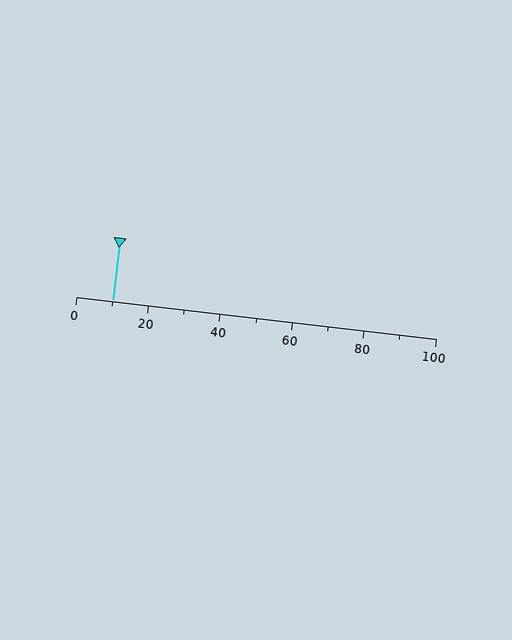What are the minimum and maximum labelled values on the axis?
The axis runs from 0 to 100.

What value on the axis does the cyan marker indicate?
The marker indicates approximately 10.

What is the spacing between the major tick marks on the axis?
The major ticks are spaced 20 apart.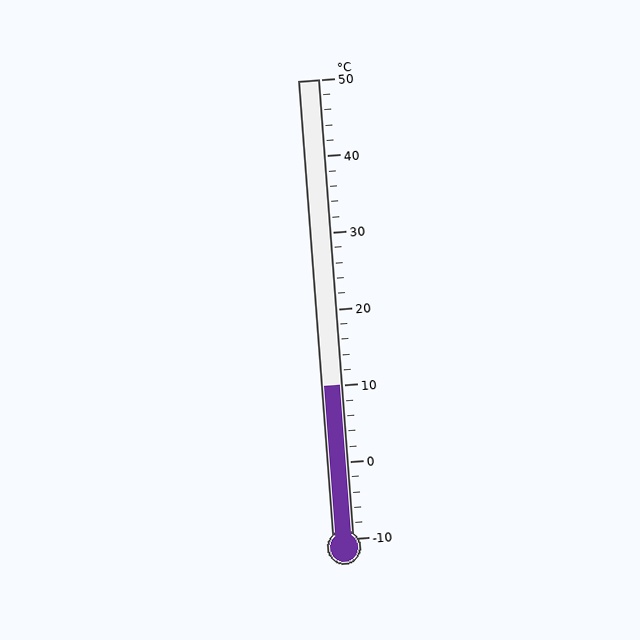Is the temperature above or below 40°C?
The temperature is below 40°C.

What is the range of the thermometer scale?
The thermometer scale ranges from -10°C to 50°C.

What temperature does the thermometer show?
The thermometer shows approximately 10°C.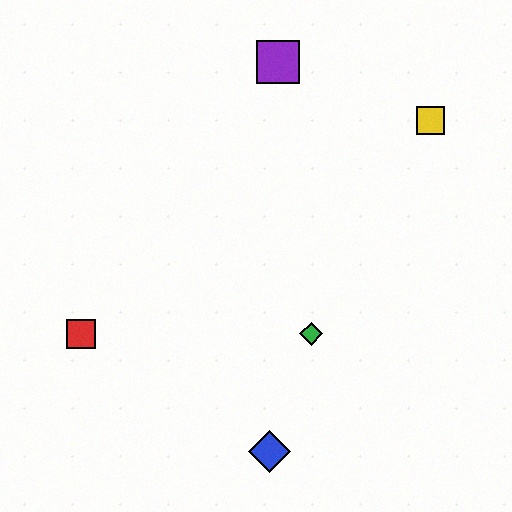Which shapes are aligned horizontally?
The red square, the green diamond are aligned horizontally.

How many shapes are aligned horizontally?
2 shapes (the red square, the green diamond) are aligned horizontally.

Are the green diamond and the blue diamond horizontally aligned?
No, the green diamond is at y≈334 and the blue diamond is at y≈452.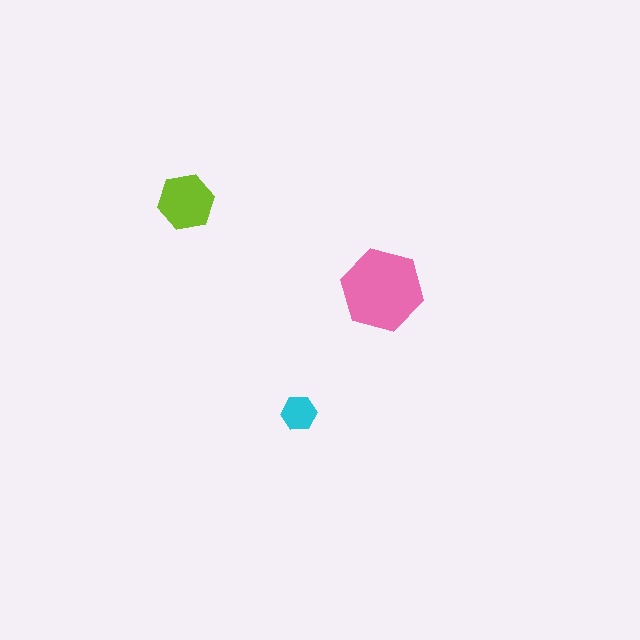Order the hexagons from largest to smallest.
the pink one, the lime one, the cyan one.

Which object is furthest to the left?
The lime hexagon is leftmost.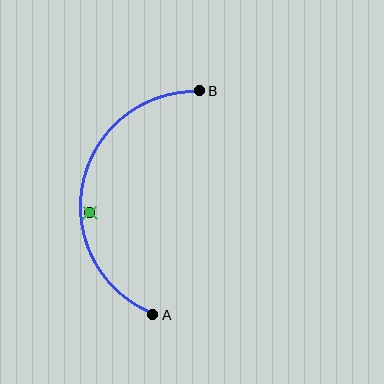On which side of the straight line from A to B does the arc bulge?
The arc bulges to the left of the straight line connecting A and B.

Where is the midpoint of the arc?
The arc midpoint is the point on the curve farthest from the straight line joining A and B. It sits to the left of that line.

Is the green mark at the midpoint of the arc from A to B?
No — the green mark does not lie on the arc at all. It sits slightly inside the curve.